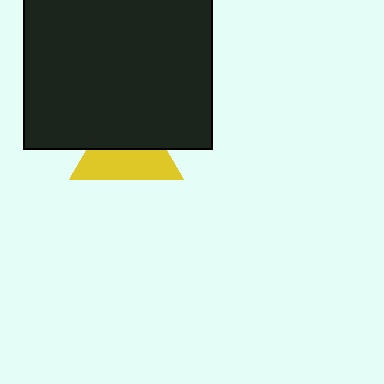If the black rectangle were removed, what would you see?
You would see the complete yellow triangle.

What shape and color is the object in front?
The object in front is a black rectangle.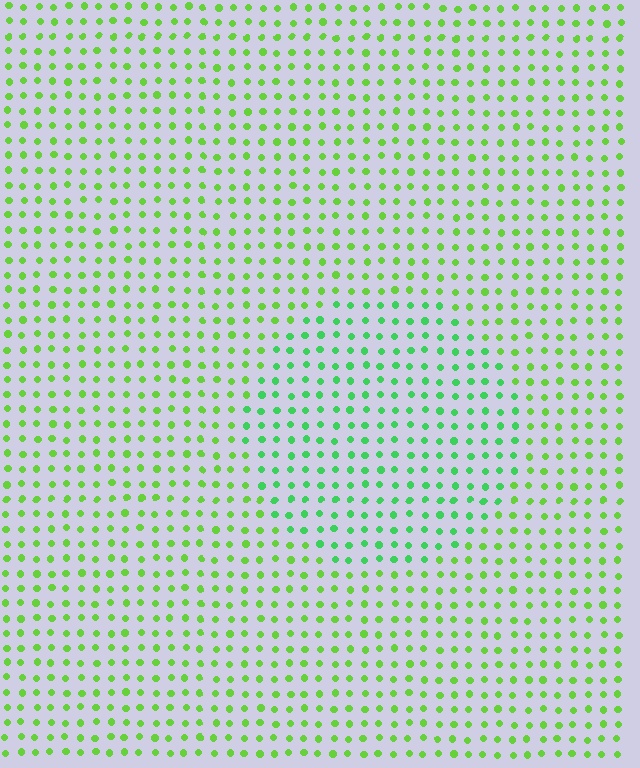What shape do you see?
I see a circle.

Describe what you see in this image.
The image is filled with small lime elements in a uniform arrangement. A circle-shaped region is visible where the elements are tinted to a slightly different hue, forming a subtle color boundary.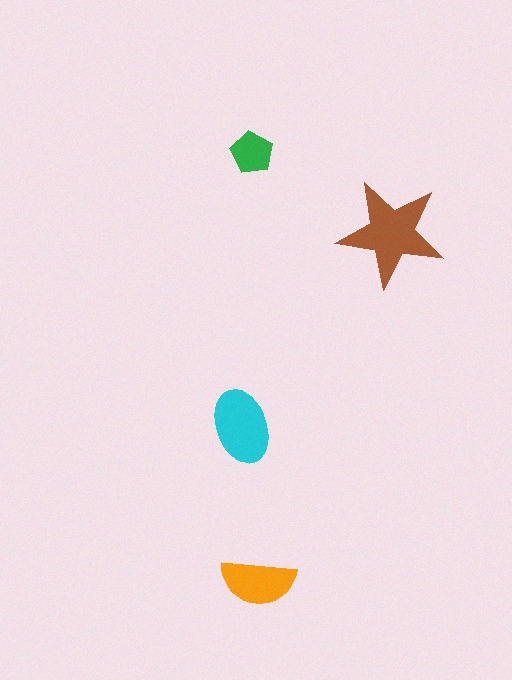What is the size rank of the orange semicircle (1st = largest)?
3rd.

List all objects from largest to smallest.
The brown star, the cyan ellipse, the orange semicircle, the green pentagon.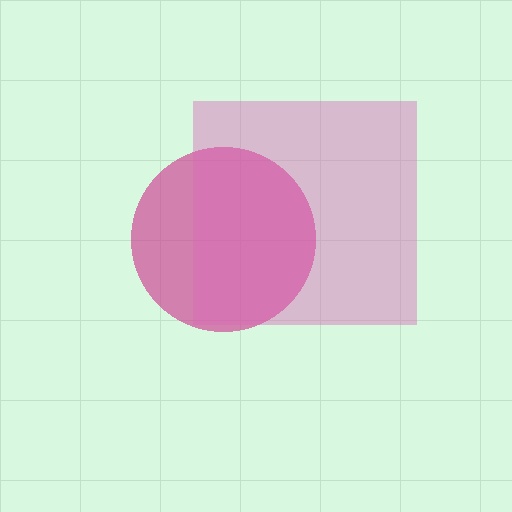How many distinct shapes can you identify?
There are 2 distinct shapes: a magenta circle, a pink square.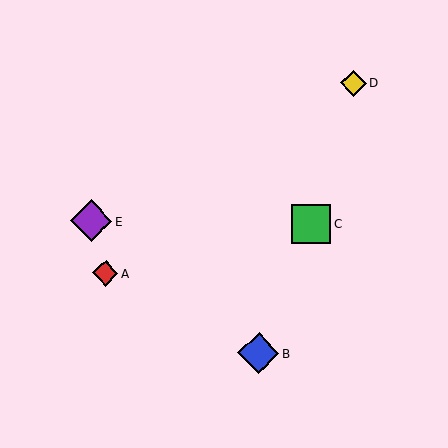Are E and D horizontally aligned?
No, E is at y≈221 and D is at y≈83.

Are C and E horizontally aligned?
Yes, both are at y≈224.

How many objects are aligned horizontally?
2 objects (C, E) are aligned horizontally.